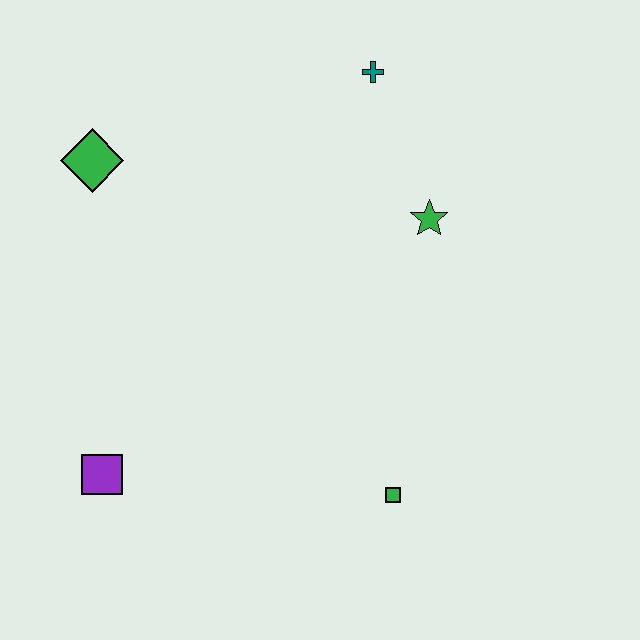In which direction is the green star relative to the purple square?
The green star is to the right of the purple square.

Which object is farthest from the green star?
The purple square is farthest from the green star.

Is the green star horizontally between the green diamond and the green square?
No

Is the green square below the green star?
Yes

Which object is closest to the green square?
The green star is closest to the green square.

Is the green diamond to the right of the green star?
No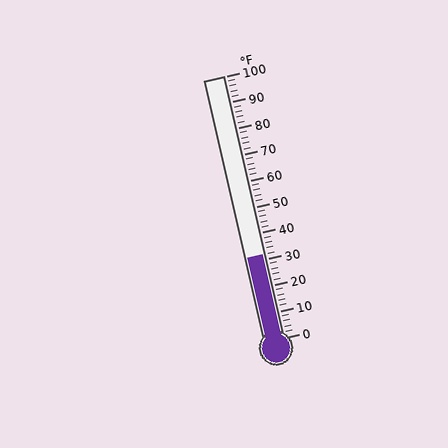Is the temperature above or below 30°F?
The temperature is above 30°F.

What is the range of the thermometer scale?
The thermometer scale ranges from 0°F to 100°F.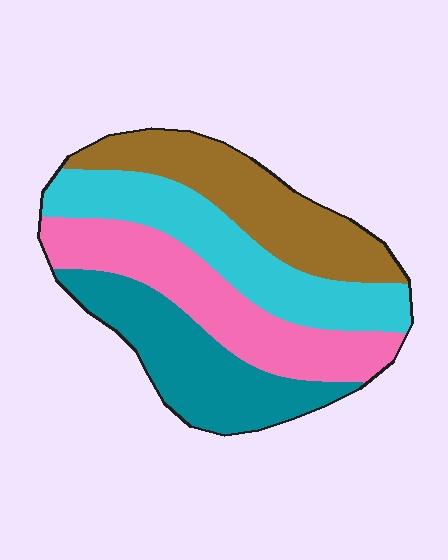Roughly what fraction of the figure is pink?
Pink takes up about one quarter (1/4) of the figure.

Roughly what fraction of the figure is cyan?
Cyan takes up about one quarter (1/4) of the figure.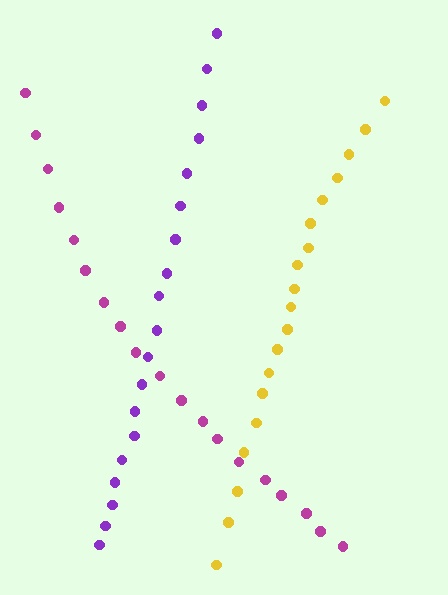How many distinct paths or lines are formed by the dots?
There are 3 distinct paths.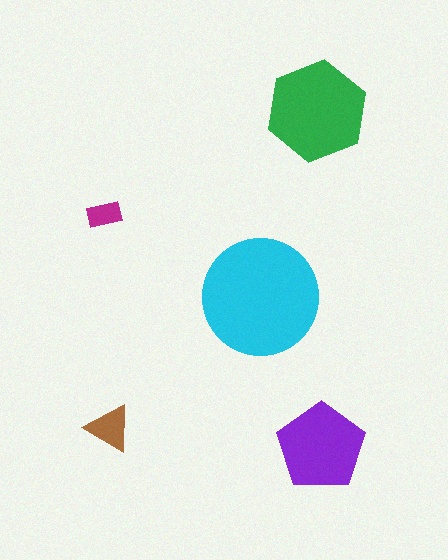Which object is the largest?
The cyan circle.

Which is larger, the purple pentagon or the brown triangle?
The purple pentagon.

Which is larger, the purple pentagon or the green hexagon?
The green hexagon.